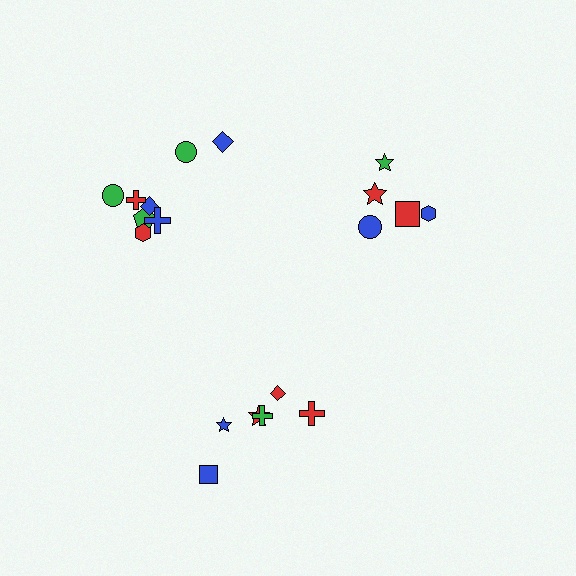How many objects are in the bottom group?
There are 6 objects.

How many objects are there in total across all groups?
There are 19 objects.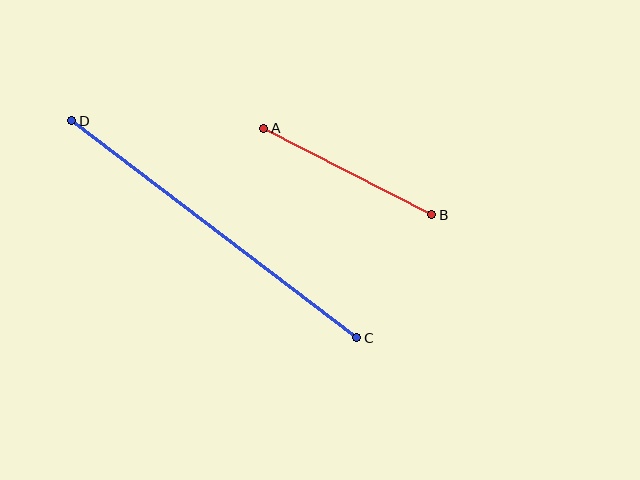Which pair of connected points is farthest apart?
Points C and D are farthest apart.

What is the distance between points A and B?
The distance is approximately 189 pixels.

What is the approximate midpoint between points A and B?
The midpoint is at approximately (348, 172) pixels.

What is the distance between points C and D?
The distance is approximately 358 pixels.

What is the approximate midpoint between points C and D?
The midpoint is at approximately (214, 229) pixels.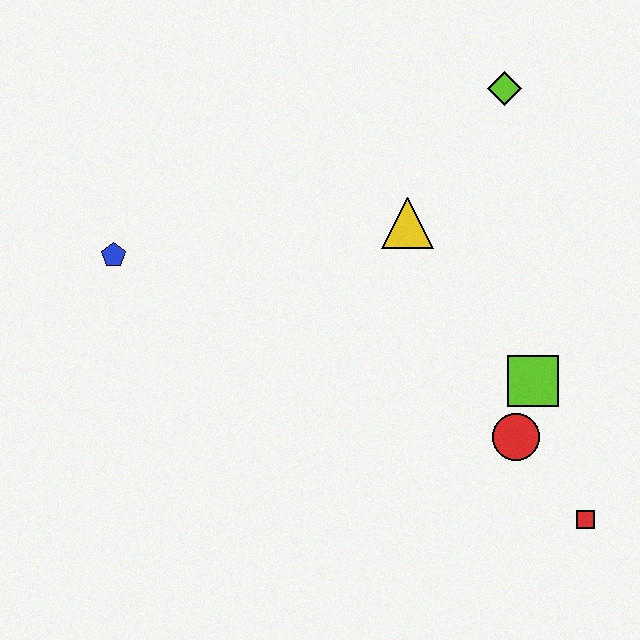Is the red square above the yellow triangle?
No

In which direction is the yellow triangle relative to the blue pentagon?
The yellow triangle is to the right of the blue pentagon.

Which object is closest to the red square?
The red circle is closest to the red square.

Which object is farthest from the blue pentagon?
The red square is farthest from the blue pentagon.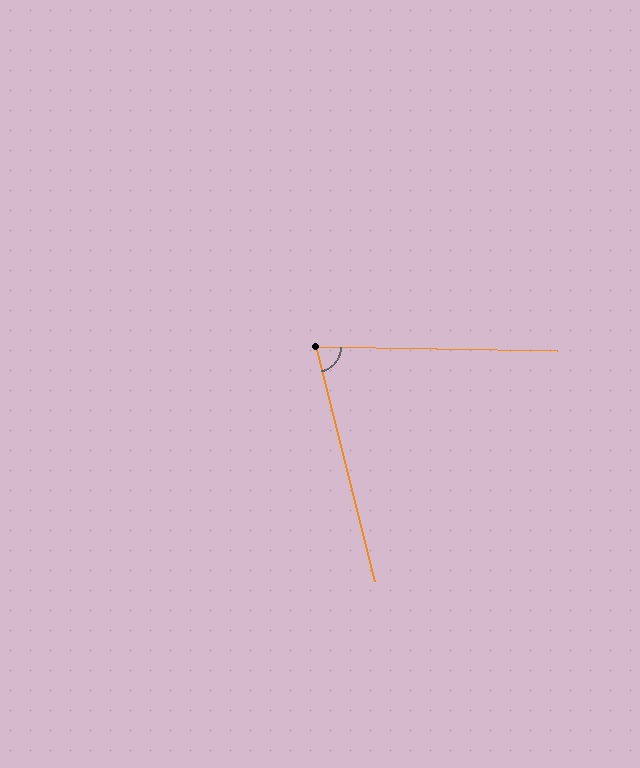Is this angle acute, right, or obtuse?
It is acute.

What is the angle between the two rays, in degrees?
Approximately 75 degrees.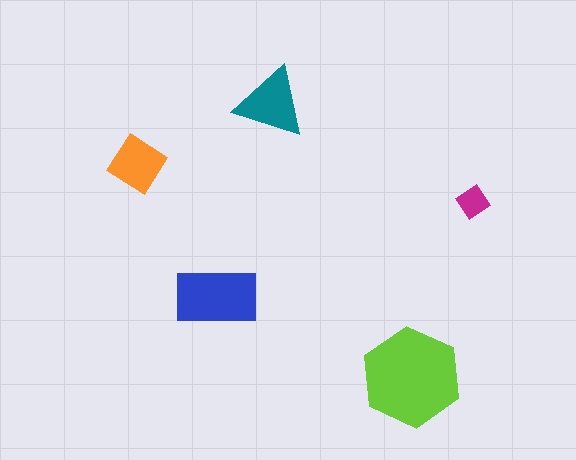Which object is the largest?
The lime hexagon.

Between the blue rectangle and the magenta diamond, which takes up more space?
The blue rectangle.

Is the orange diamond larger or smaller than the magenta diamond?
Larger.